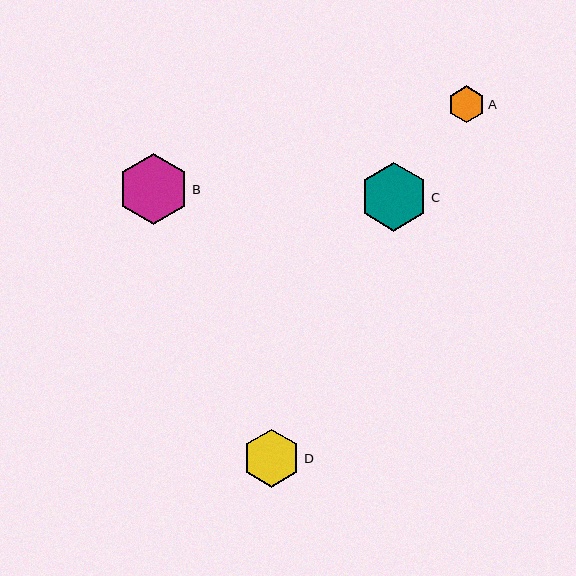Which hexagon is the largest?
Hexagon B is the largest with a size of approximately 71 pixels.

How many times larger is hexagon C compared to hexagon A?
Hexagon C is approximately 1.9 times the size of hexagon A.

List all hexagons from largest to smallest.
From largest to smallest: B, C, D, A.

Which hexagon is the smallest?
Hexagon A is the smallest with a size of approximately 37 pixels.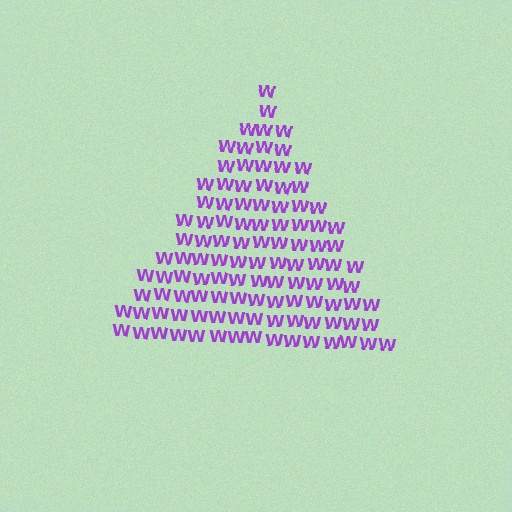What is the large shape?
The large shape is a triangle.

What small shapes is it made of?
It is made of small letter W's.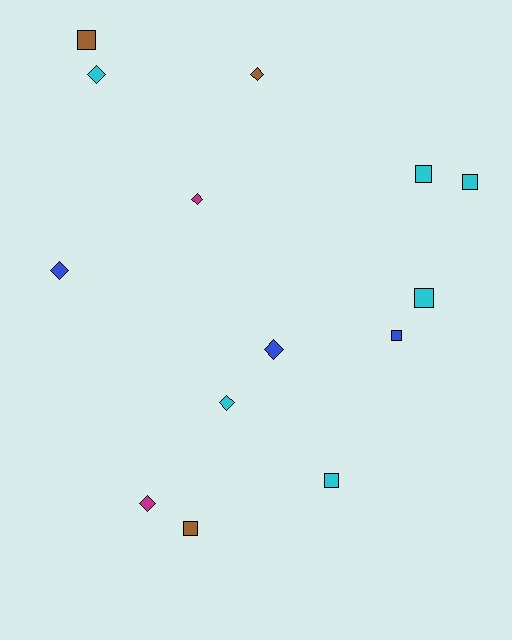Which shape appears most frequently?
Square, with 7 objects.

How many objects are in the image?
There are 14 objects.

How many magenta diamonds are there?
There are 2 magenta diamonds.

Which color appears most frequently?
Cyan, with 6 objects.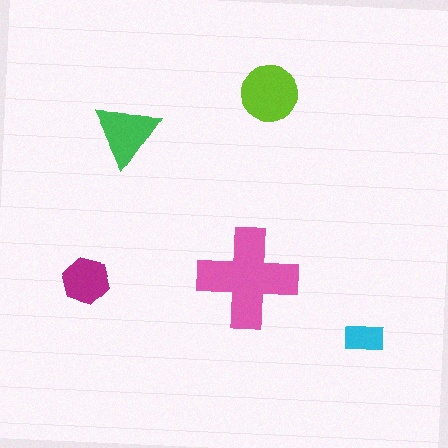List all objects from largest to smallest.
The pink cross, the lime circle, the green triangle, the magenta hexagon, the cyan rectangle.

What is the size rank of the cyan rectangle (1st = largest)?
5th.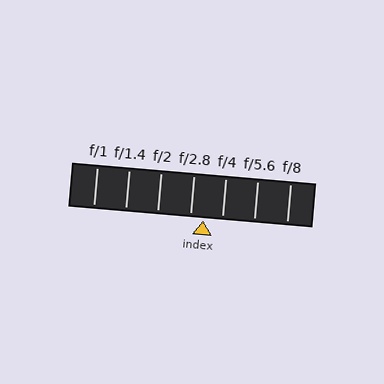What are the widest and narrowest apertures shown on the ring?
The widest aperture shown is f/1 and the narrowest is f/8.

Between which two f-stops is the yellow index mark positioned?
The index mark is between f/2.8 and f/4.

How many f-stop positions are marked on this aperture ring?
There are 7 f-stop positions marked.